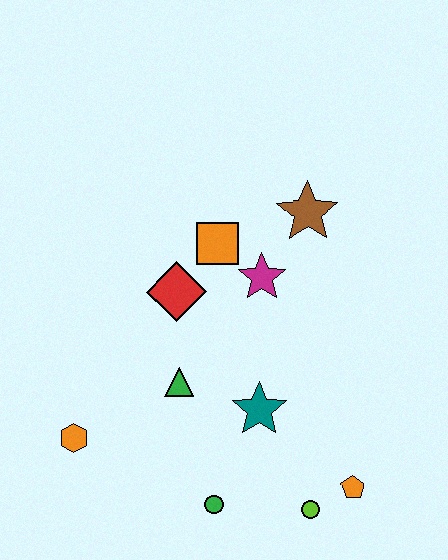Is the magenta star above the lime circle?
Yes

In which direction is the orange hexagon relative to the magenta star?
The orange hexagon is to the left of the magenta star.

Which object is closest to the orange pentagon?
The lime circle is closest to the orange pentagon.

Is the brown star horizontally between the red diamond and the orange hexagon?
No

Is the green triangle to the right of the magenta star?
No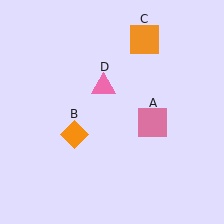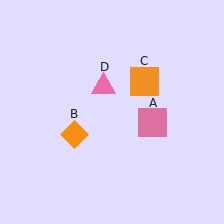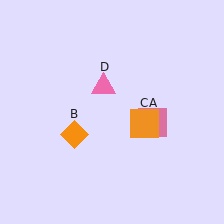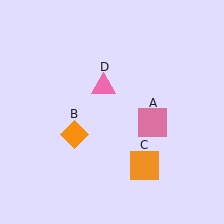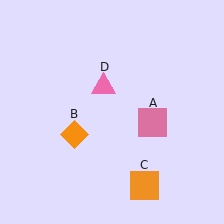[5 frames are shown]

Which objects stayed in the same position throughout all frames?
Pink square (object A) and orange diamond (object B) and pink triangle (object D) remained stationary.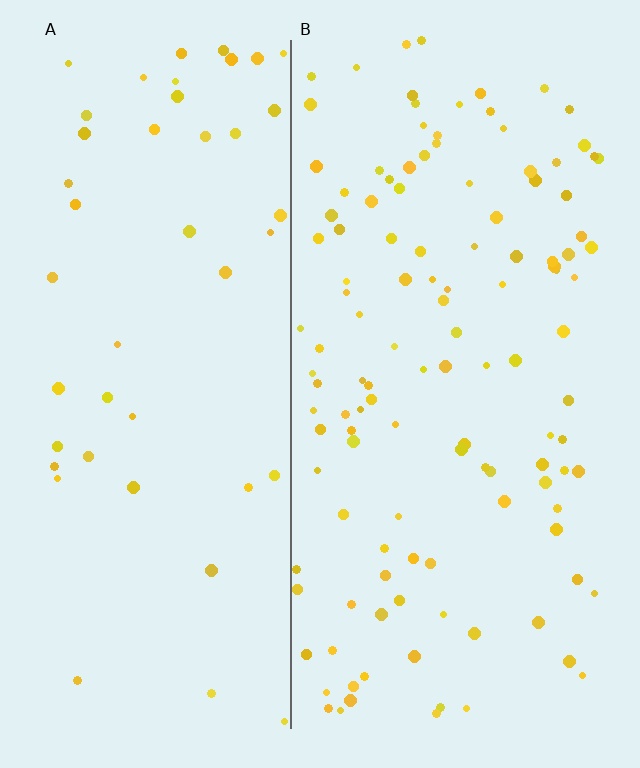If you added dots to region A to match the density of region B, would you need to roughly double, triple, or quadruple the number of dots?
Approximately triple.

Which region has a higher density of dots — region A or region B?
B (the right).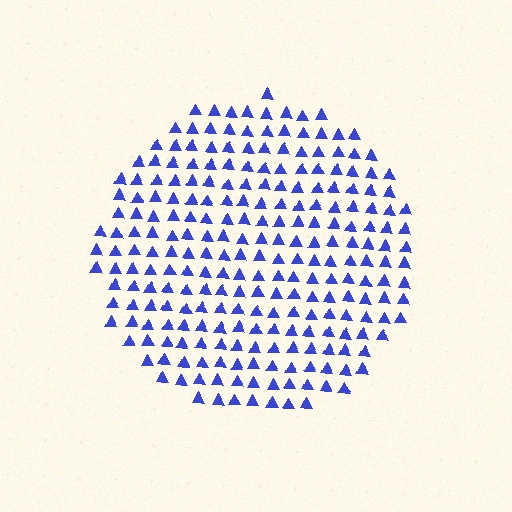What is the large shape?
The large shape is a circle.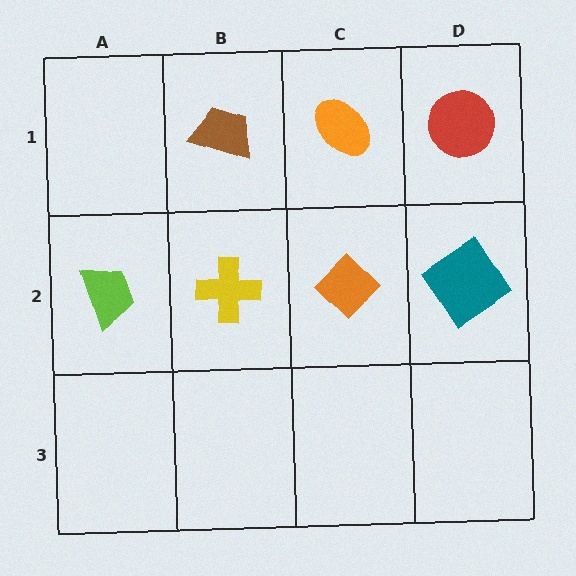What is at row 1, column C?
An orange ellipse.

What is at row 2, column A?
A lime trapezoid.